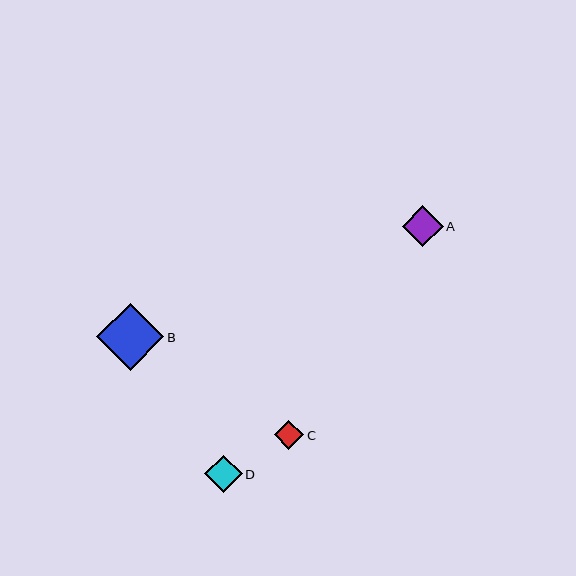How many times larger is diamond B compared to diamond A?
Diamond B is approximately 1.6 times the size of diamond A.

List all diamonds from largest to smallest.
From largest to smallest: B, A, D, C.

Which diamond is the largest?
Diamond B is the largest with a size of approximately 67 pixels.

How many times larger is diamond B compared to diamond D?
Diamond B is approximately 1.8 times the size of diamond D.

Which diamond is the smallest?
Diamond C is the smallest with a size of approximately 29 pixels.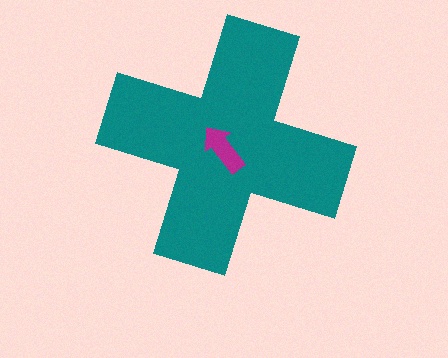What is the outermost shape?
The teal cross.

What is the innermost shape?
The magenta arrow.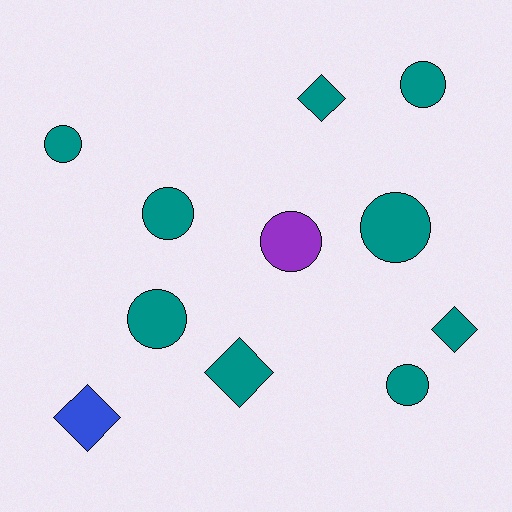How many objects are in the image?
There are 11 objects.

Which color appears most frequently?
Teal, with 9 objects.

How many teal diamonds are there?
There are 3 teal diamonds.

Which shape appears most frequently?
Circle, with 7 objects.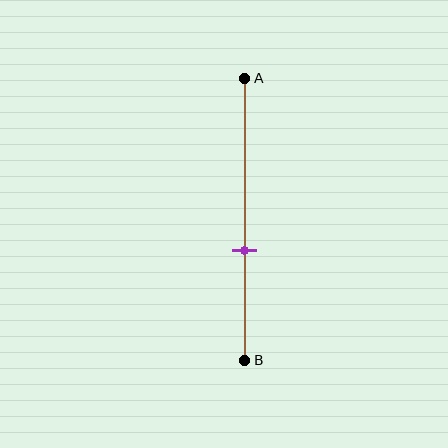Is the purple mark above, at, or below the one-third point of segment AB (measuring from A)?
The purple mark is below the one-third point of segment AB.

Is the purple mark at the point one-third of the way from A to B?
No, the mark is at about 60% from A, not at the 33% one-third point.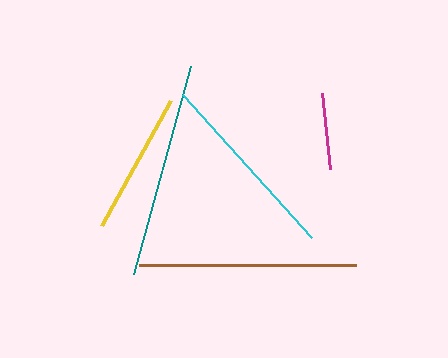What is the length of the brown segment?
The brown segment is approximately 218 pixels long.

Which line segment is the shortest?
The magenta line is the shortest at approximately 77 pixels.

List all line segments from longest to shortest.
From longest to shortest: brown, teal, cyan, yellow, magenta.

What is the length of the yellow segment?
The yellow segment is approximately 143 pixels long.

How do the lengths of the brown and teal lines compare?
The brown and teal lines are approximately the same length.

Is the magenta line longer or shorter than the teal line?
The teal line is longer than the magenta line.